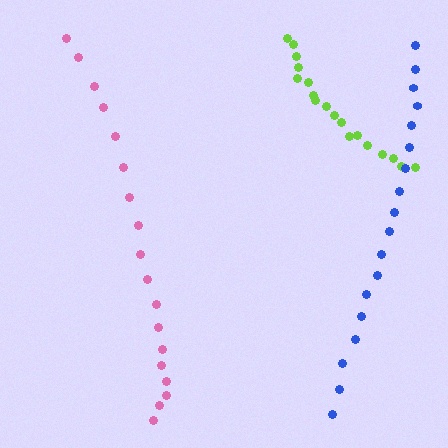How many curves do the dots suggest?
There are 3 distinct paths.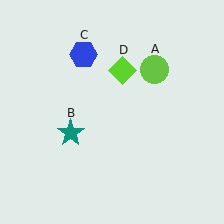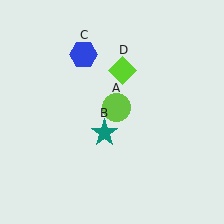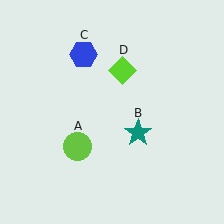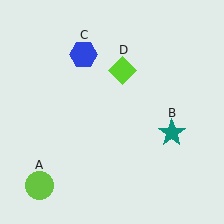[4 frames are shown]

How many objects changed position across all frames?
2 objects changed position: lime circle (object A), teal star (object B).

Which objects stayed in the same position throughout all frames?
Blue hexagon (object C) and lime diamond (object D) remained stationary.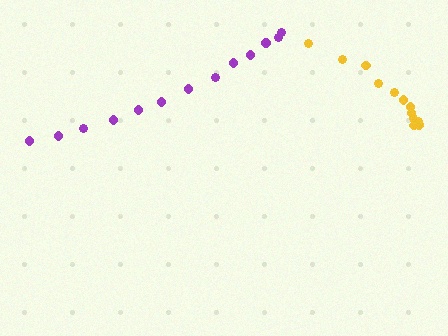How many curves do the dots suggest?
There are 2 distinct paths.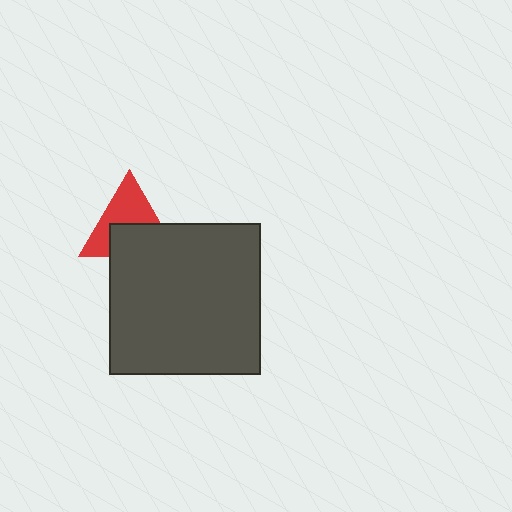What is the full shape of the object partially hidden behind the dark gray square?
The partially hidden object is a red triangle.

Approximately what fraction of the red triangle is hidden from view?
Roughly 46% of the red triangle is hidden behind the dark gray square.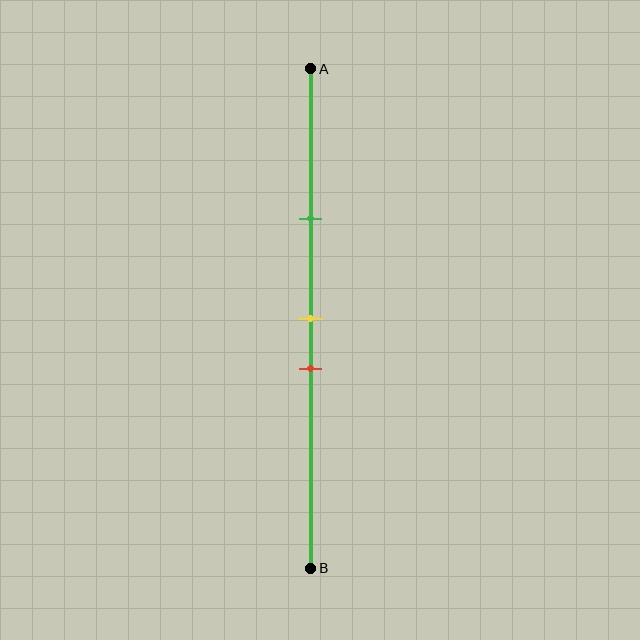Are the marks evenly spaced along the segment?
No, the marks are not evenly spaced.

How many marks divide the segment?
There are 3 marks dividing the segment.